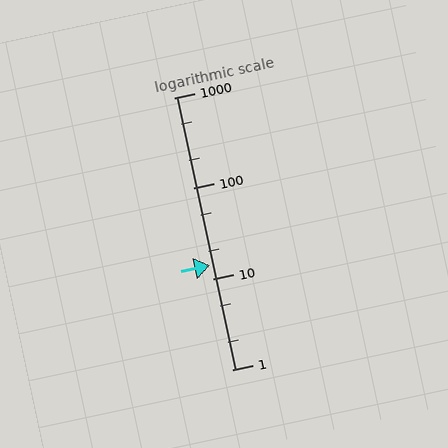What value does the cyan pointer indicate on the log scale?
The pointer indicates approximately 14.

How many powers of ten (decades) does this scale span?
The scale spans 3 decades, from 1 to 1000.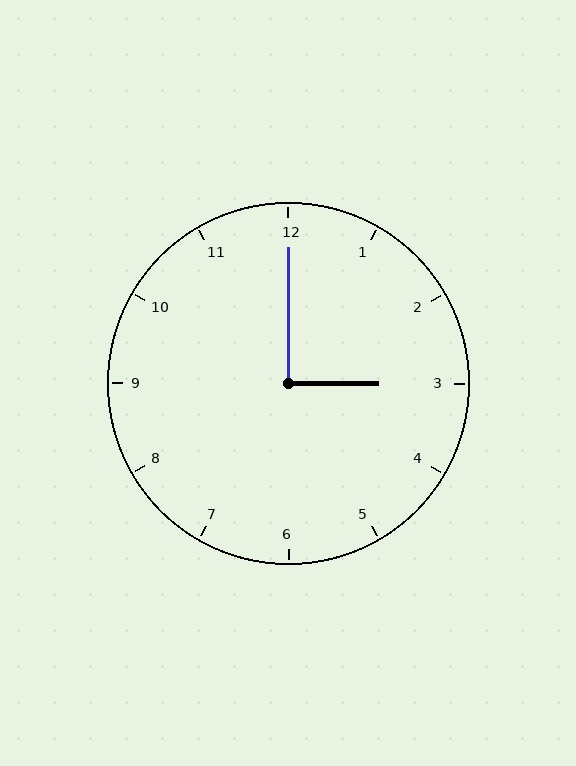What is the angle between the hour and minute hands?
Approximately 90 degrees.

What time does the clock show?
3:00.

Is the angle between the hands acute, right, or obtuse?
It is right.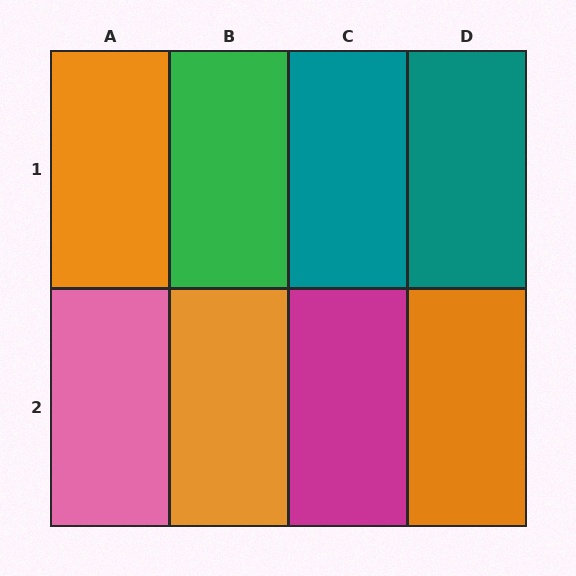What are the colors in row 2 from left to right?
Pink, orange, magenta, orange.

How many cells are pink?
1 cell is pink.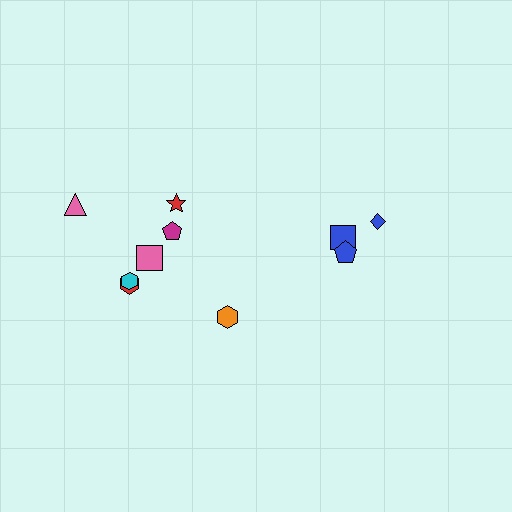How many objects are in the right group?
There are 3 objects.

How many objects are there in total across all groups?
There are 10 objects.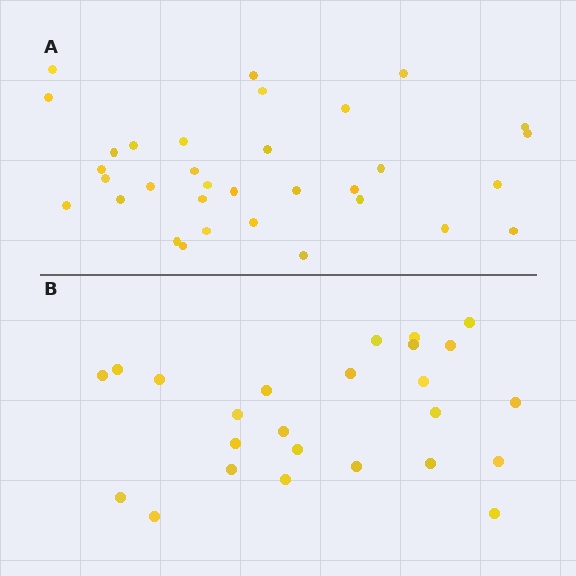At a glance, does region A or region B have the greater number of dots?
Region A (the top region) has more dots.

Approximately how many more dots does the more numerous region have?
Region A has roughly 8 or so more dots than region B.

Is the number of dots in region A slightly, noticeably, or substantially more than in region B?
Region A has noticeably more, but not dramatically so. The ratio is roughly 1.3 to 1.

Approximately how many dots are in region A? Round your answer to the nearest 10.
About 30 dots. (The exact count is 33, which rounds to 30.)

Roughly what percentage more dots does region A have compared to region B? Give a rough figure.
About 30% more.